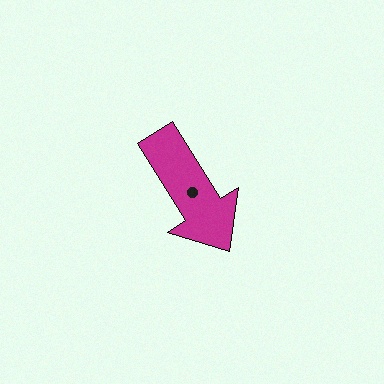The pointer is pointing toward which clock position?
Roughly 5 o'clock.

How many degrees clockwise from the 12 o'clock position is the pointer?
Approximately 148 degrees.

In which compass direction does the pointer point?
Southeast.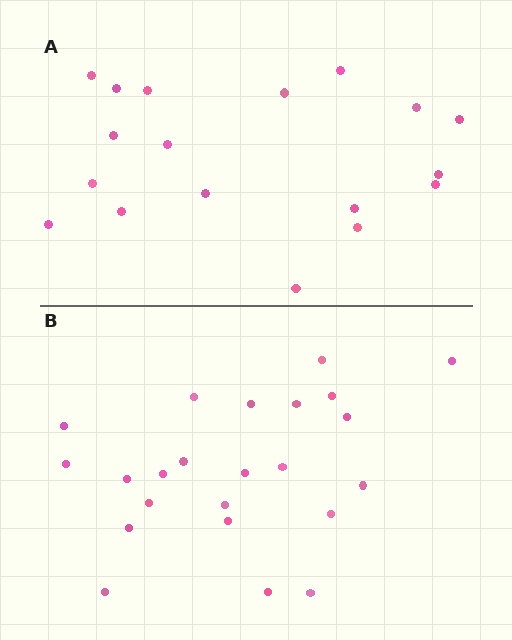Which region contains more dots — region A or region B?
Region B (the bottom region) has more dots.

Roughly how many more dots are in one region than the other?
Region B has about 5 more dots than region A.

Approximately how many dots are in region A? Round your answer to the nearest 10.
About 20 dots. (The exact count is 18, which rounds to 20.)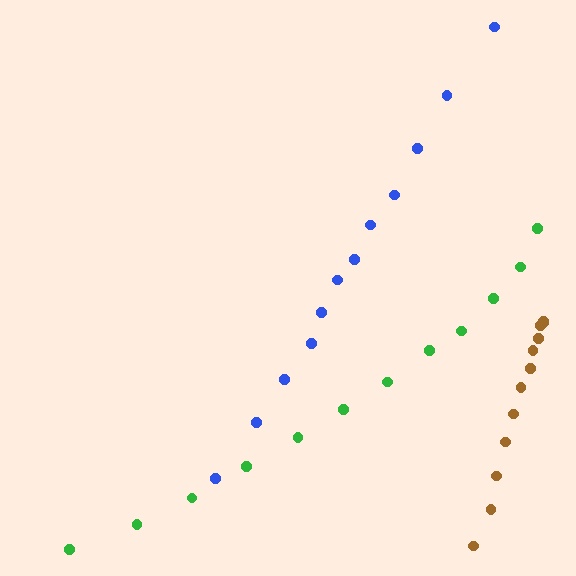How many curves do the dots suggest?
There are 3 distinct paths.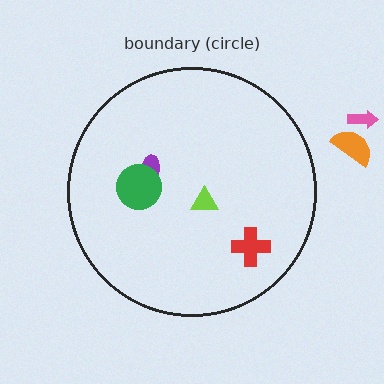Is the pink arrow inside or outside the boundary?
Outside.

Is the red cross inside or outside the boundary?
Inside.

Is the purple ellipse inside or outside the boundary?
Inside.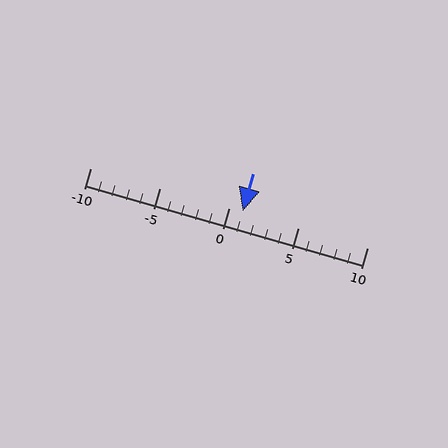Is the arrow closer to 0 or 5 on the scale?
The arrow is closer to 0.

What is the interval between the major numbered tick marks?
The major tick marks are spaced 5 units apart.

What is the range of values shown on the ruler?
The ruler shows values from -10 to 10.